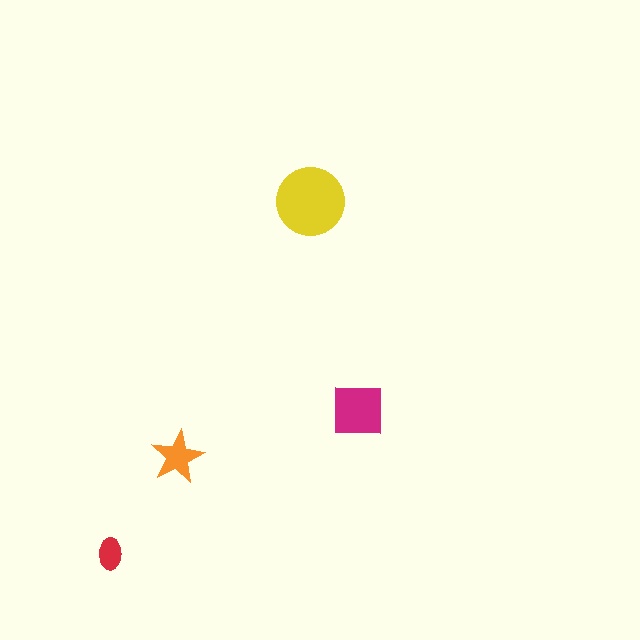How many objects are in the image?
There are 4 objects in the image.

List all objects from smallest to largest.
The red ellipse, the orange star, the magenta square, the yellow circle.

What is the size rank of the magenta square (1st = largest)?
2nd.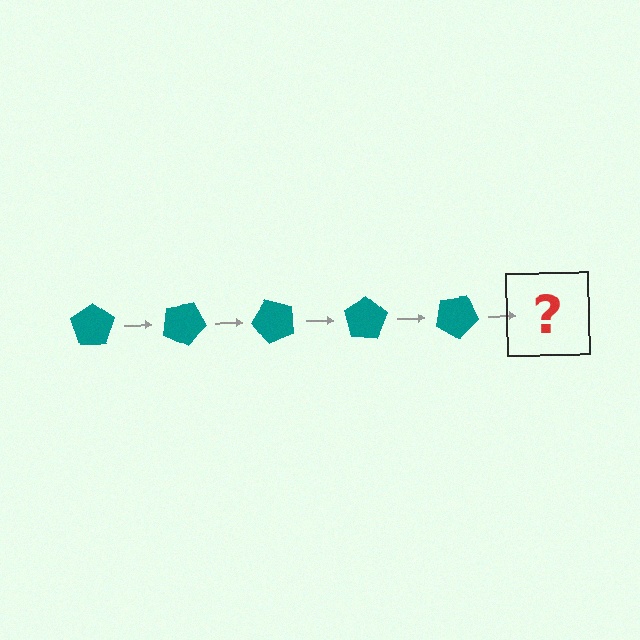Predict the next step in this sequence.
The next step is a teal pentagon rotated 125 degrees.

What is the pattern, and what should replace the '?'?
The pattern is that the pentagon rotates 25 degrees each step. The '?' should be a teal pentagon rotated 125 degrees.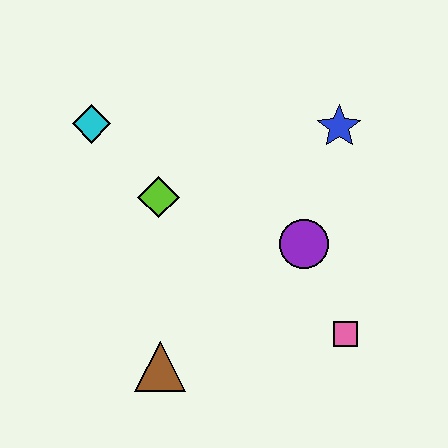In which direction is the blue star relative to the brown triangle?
The blue star is above the brown triangle.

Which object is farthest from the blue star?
The brown triangle is farthest from the blue star.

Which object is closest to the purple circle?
The pink square is closest to the purple circle.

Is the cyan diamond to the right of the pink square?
No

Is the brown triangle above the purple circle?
No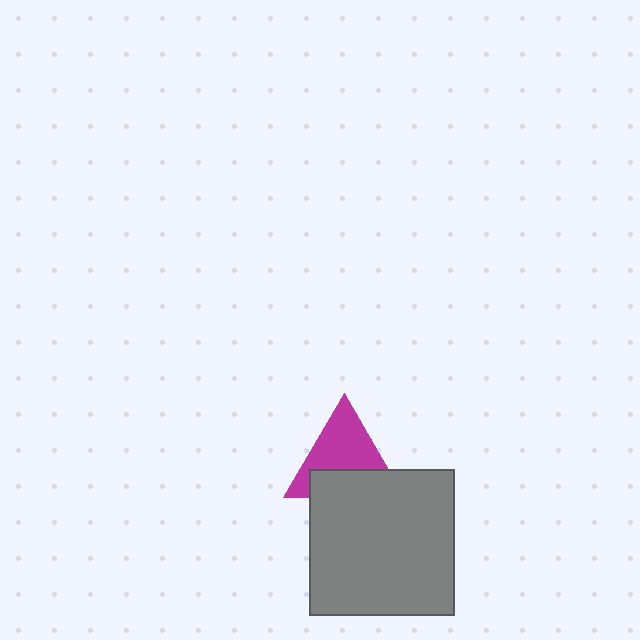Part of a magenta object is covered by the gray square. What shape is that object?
It is a triangle.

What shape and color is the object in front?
The object in front is a gray square.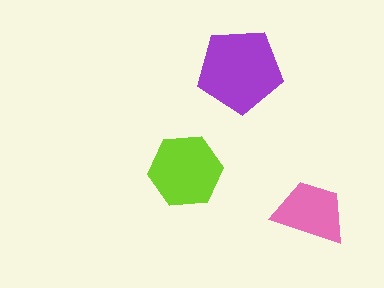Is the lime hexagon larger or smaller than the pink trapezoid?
Larger.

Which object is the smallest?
The pink trapezoid.